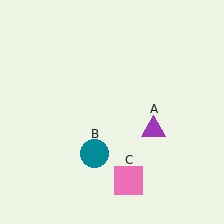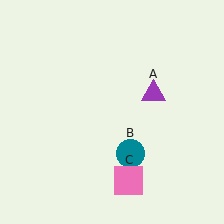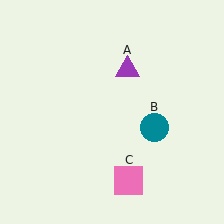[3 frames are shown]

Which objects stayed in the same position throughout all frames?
Pink square (object C) remained stationary.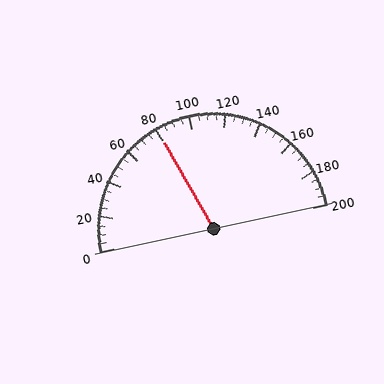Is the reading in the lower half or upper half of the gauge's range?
The reading is in the lower half of the range (0 to 200).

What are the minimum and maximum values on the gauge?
The gauge ranges from 0 to 200.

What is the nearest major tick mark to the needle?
The nearest major tick mark is 80.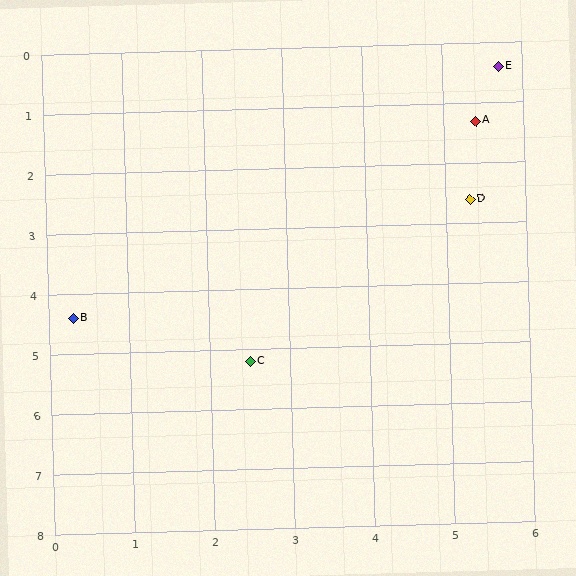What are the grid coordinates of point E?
Point E is at approximately (5.7, 0.4).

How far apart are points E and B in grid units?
Points E and B are about 6.7 grid units apart.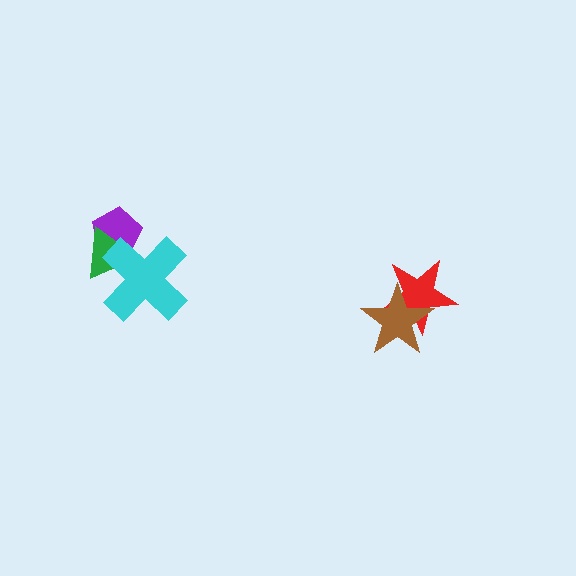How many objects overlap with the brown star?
1 object overlaps with the brown star.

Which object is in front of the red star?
The brown star is in front of the red star.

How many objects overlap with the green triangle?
2 objects overlap with the green triangle.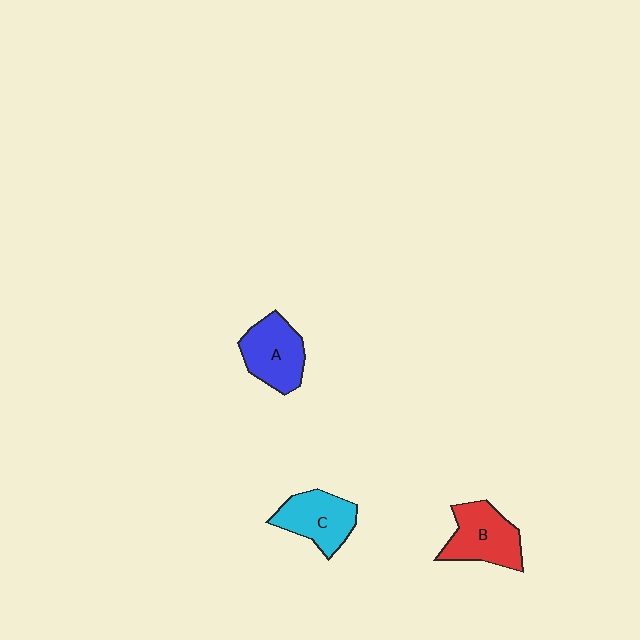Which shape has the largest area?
Shape B (red).